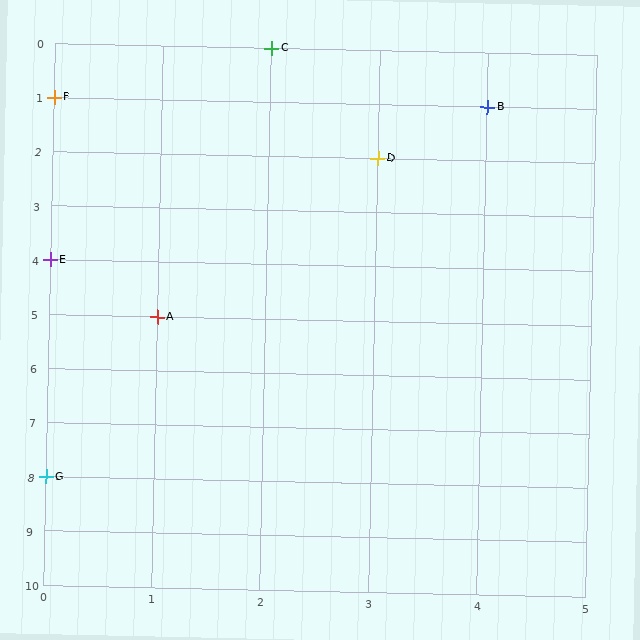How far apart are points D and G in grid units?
Points D and G are 3 columns and 6 rows apart (about 6.7 grid units diagonally).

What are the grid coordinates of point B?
Point B is at grid coordinates (4, 1).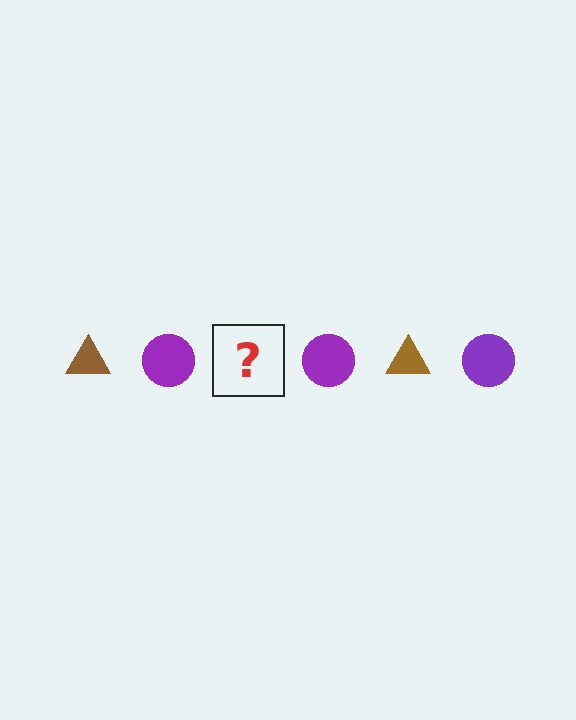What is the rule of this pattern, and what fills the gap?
The rule is that the pattern alternates between brown triangle and purple circle. The gap should be filled with a brown triangle.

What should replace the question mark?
The question mark should be replaced with a brown triangle.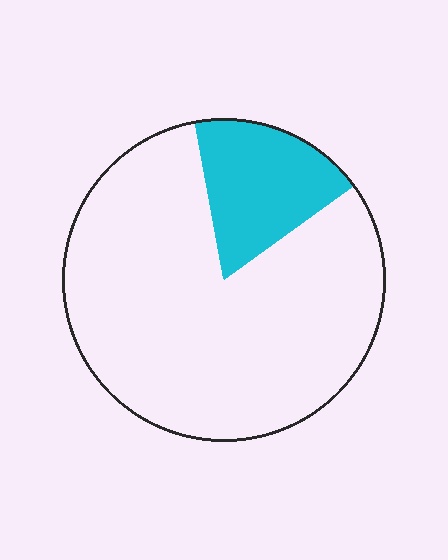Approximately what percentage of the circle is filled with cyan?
Approximately 20%.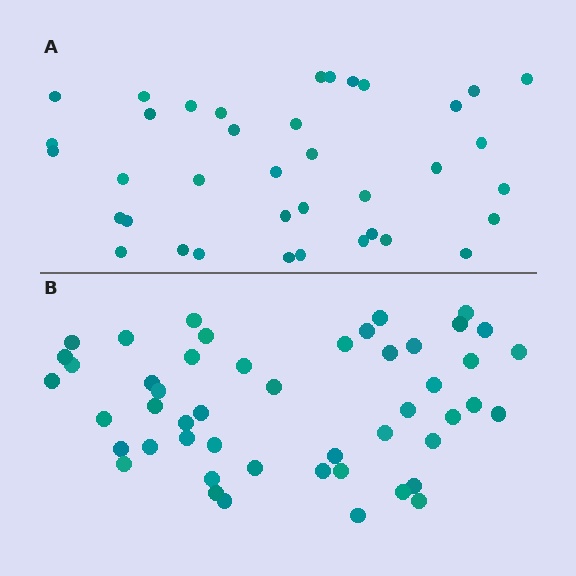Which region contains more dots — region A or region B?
Region B (the bottom region) has more dots.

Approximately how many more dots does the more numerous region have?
Region B has roughly 12 or so more dots than region A.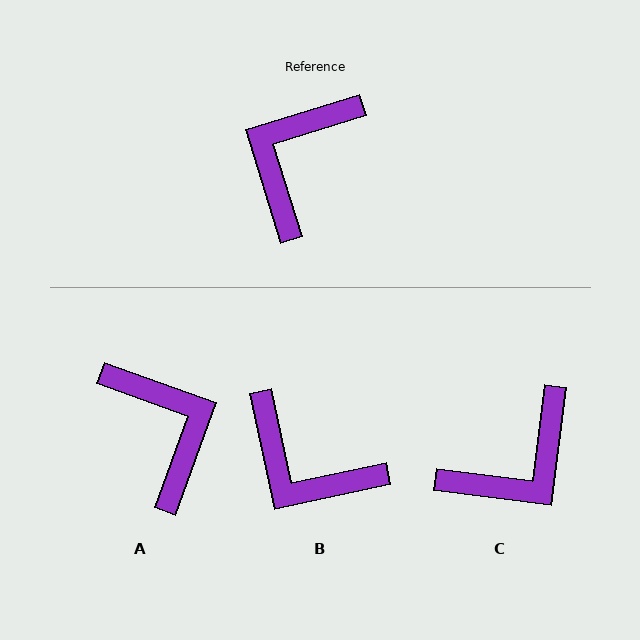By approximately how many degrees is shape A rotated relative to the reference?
Approximately 127 degrees clockwise.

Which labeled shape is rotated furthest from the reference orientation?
C, about 156 degrees away.